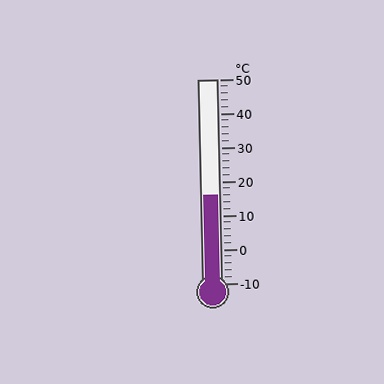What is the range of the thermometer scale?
The thermometer scale ranges from -10°C to 50°C.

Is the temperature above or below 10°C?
The temperature is above 10°C.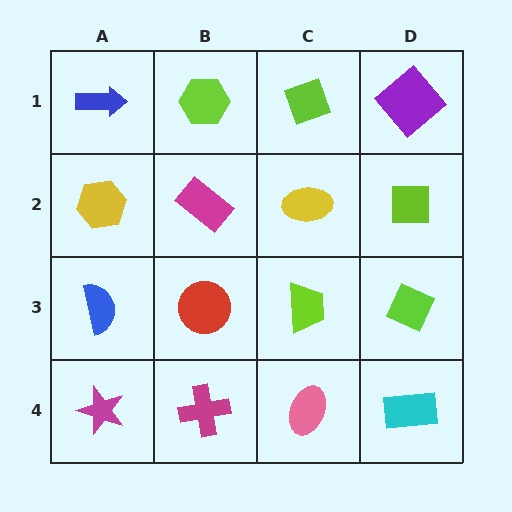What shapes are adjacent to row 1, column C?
A yellow ellipse (row 2, column C), a lime hexagon (row 1, column B), a purple diamond (row 1, column D).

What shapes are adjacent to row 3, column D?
A lime square (row 2, column D), a cyan rectangle (row 4, column D), a lime trapezoid (row 3, column C).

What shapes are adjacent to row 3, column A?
A yellow hexagon (row 2, column A), a magenta star (row 4, column A), a red circle (row 3, column B).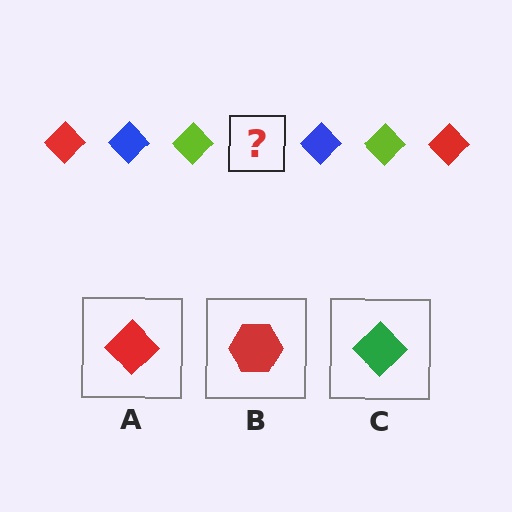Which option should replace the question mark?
Option A.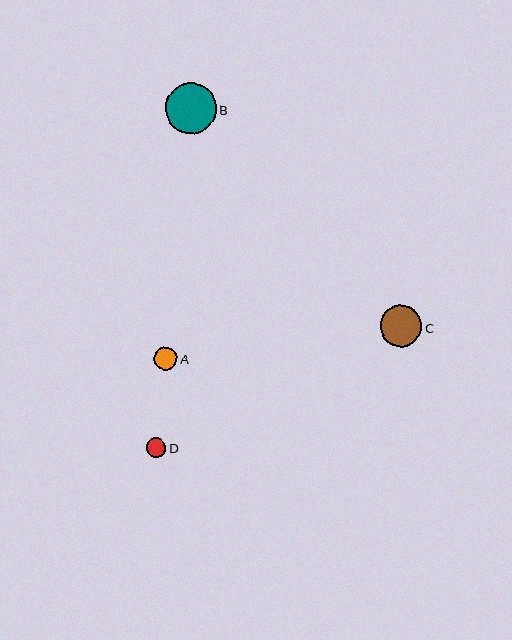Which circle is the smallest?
Circle D is the smallest with a size of approximately 20 pixels.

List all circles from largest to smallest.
From largest to smallest: B, C, A, D.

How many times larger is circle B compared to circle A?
Circle B is approximately 2.2 times the size of circle A.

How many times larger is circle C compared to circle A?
Circle C is approximately 1.8 times the size of circle A.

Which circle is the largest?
Circle B is the largest with a size of approximately 51 pixels.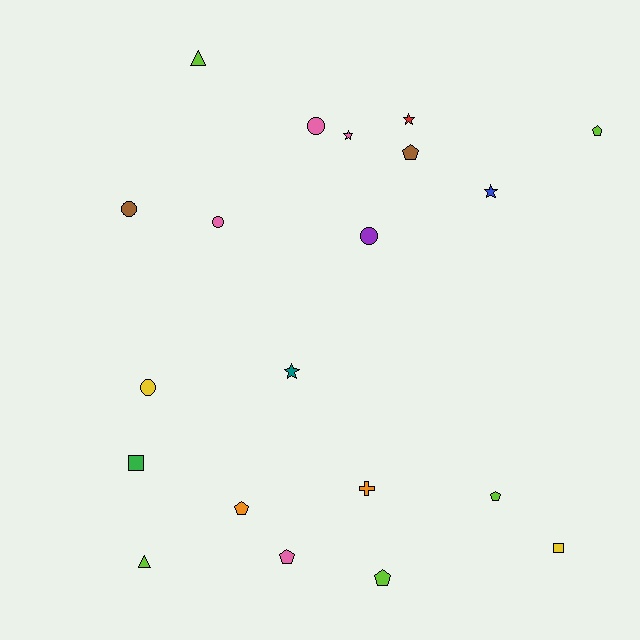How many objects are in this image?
There are 20 objects.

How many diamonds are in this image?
There are no diamonds.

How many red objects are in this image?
There is 1 red object.